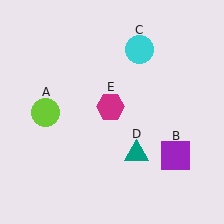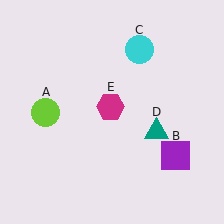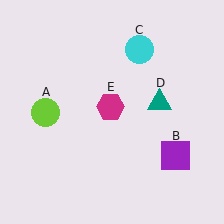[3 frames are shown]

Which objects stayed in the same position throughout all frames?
Lime circle (object A) and purple square (object B) and cyan circle (object C) and magenta hexagon (object E) remained stationary.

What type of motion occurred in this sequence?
The teal triangle (object D) rotated counterclockwise around the center of the scene.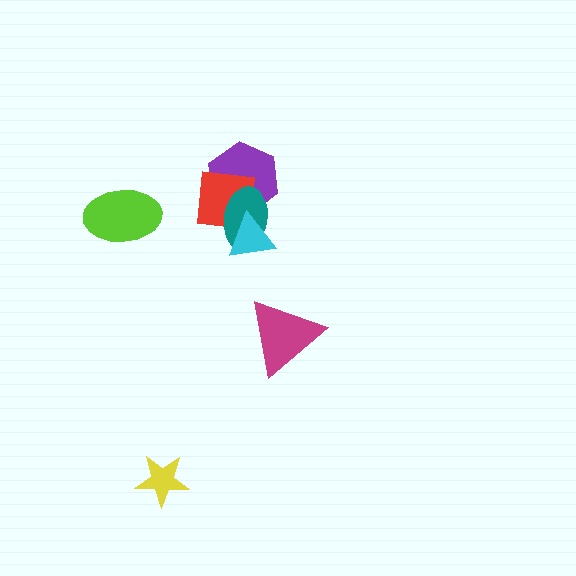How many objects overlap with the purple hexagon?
2 objects overlap with the purple hexagon.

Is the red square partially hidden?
Yes, it is partially covered by another shape.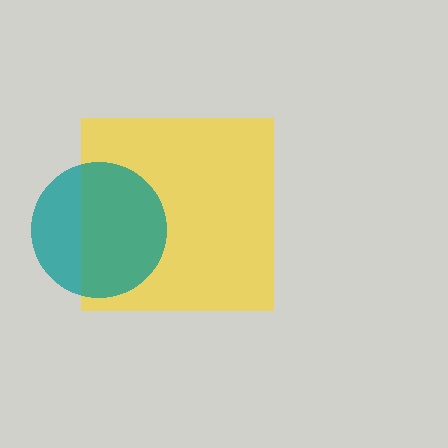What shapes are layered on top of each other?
The layered shapes are: a yellow square, a teal circle.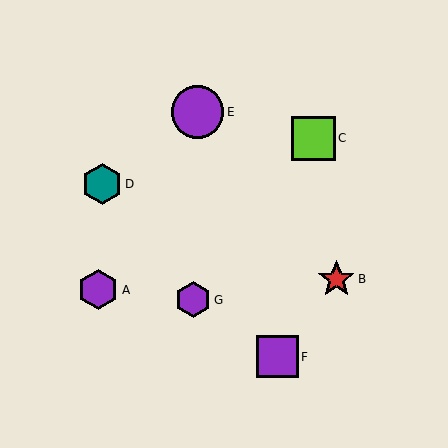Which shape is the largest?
The purple circle (labeled E) is the largest.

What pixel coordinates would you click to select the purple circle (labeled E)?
Click at (198, 112) to select the purple circle E.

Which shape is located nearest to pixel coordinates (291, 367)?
The purple square (labeled F) at (277, 357) is nearest to that location.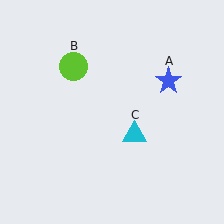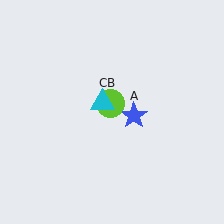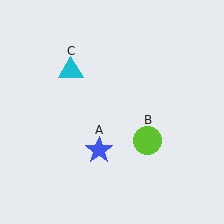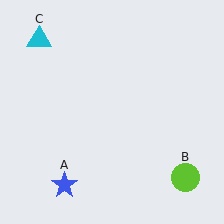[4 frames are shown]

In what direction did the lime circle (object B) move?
The lime circle (object B) moved down and to the right.